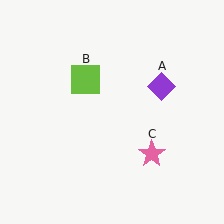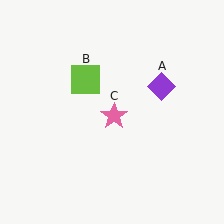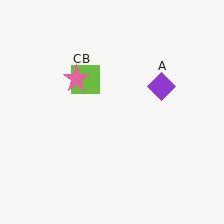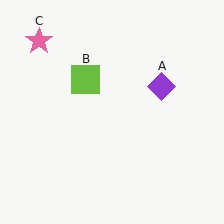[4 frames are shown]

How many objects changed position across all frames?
1 object changed position: pink star (object C).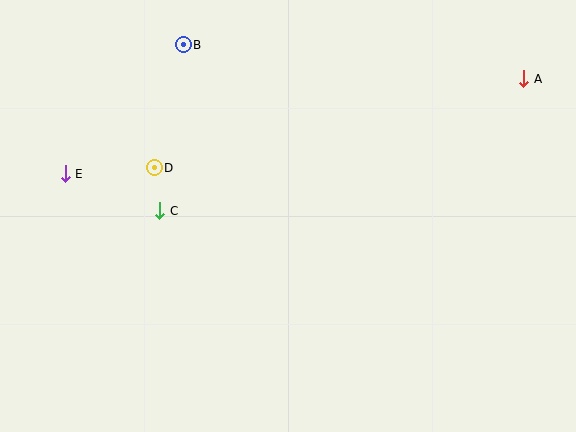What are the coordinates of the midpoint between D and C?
The midpoint between D and C is at (157, 189).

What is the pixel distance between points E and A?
The distance between E and A is 469 pixels.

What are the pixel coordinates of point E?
Point E is at (65, 174).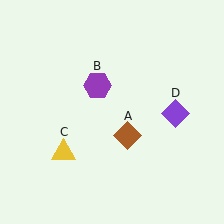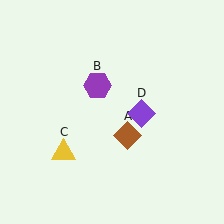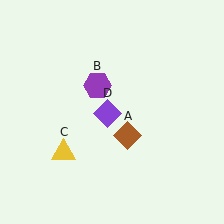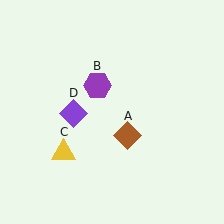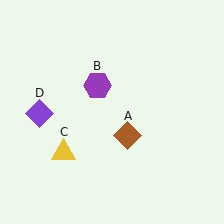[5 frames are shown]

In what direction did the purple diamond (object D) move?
The purple diamond (object D) moved left.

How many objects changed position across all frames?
1 object changed position: purple diamond (object D).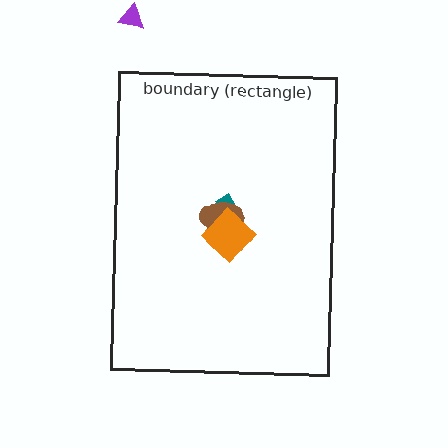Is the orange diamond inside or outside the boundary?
Inside.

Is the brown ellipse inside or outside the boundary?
Inside.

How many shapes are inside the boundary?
3 inside, 1 outside.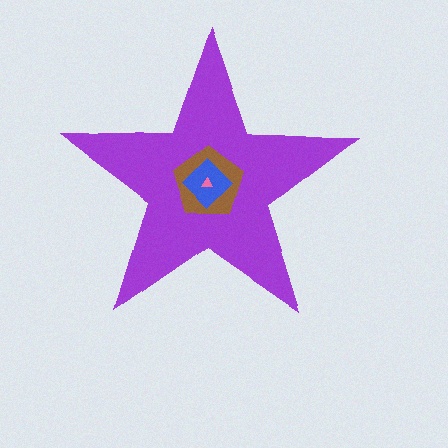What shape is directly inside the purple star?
The brown pentagon.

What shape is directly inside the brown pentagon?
The blue diamond.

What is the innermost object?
The pink triangle.